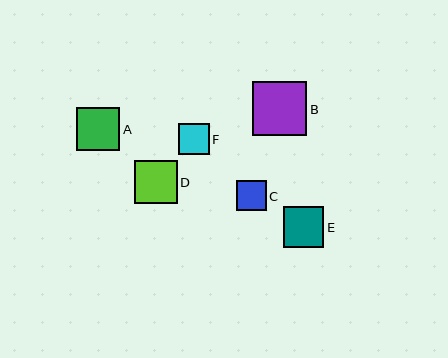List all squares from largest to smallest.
From largest to smallest: B, A, D, E, F, C.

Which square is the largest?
Square B is the largest with a size of approximately 54 pixels.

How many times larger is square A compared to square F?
Square A is approximately 1.4 times the size of square F.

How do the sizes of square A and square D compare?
Square A and square D are approximately the same size.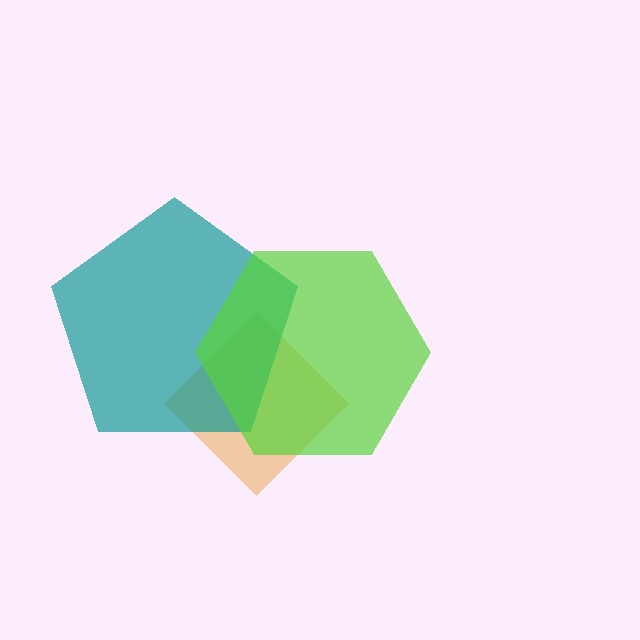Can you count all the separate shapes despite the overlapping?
Yes, there are 3 separate shapes.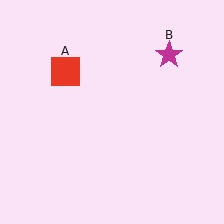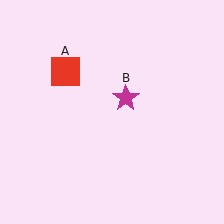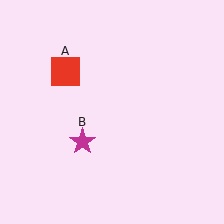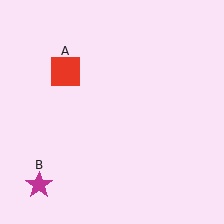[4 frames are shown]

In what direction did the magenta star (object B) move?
The magenta star (object B) moved down and to the left.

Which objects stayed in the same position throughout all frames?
Red square (object A) remained stationary.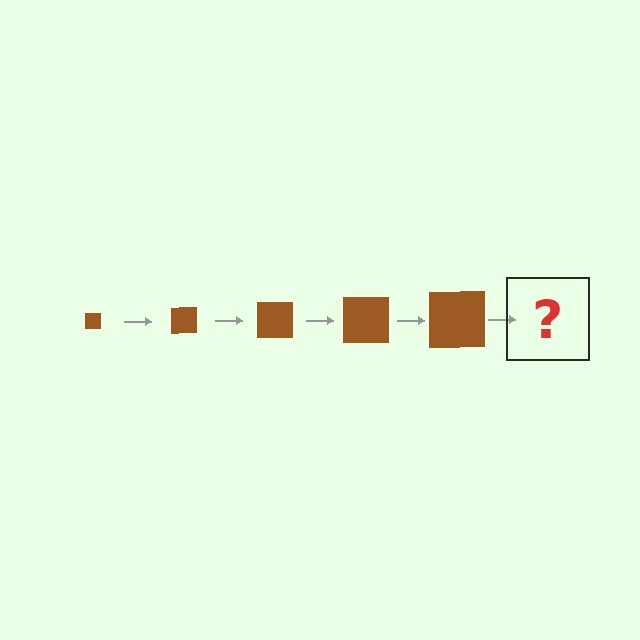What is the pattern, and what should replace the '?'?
The pattern is that the square gets progressively larger each step. The '?' should be a brown square, larger than the previous one.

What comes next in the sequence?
The next element should be a brown square, larger than the previous one.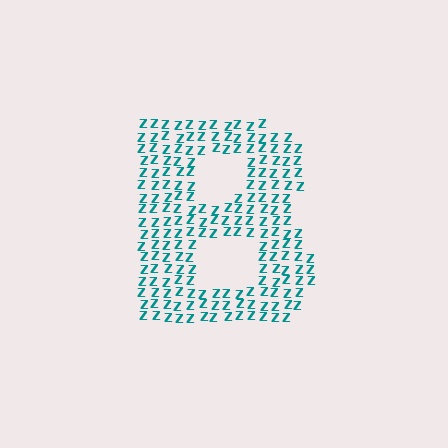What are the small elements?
The small elements are letter Z's.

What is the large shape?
The large shape is the letter B.